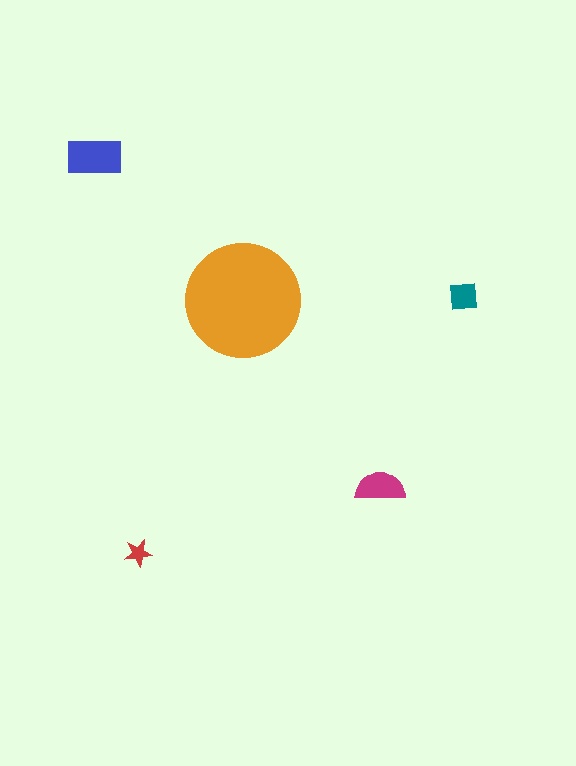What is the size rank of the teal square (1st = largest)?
4th.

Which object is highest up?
The blue rectangle is topmost.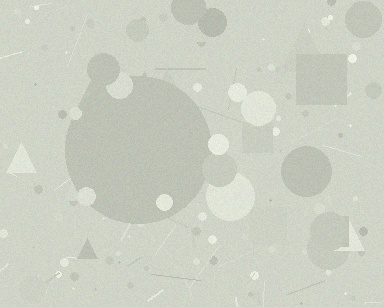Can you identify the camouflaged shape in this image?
The camouflaged shape is a circle.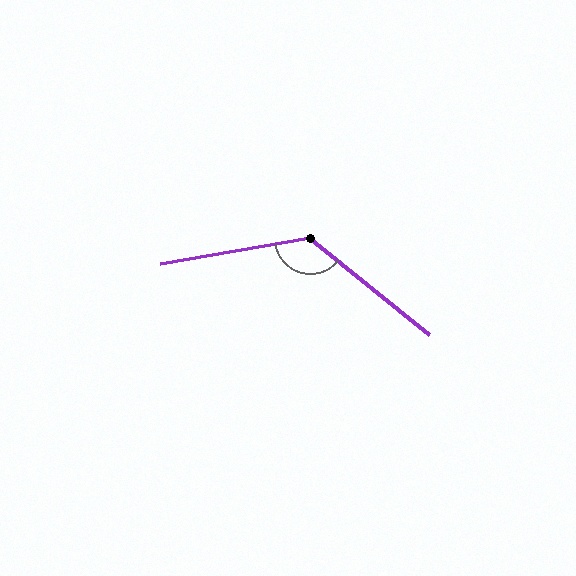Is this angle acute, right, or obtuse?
It is obtuse.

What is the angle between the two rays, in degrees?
Approximately 131 degrees.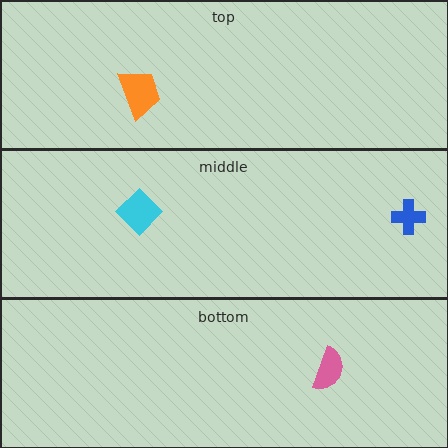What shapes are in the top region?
The orange trapezoid.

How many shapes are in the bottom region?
1.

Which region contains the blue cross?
The middle region.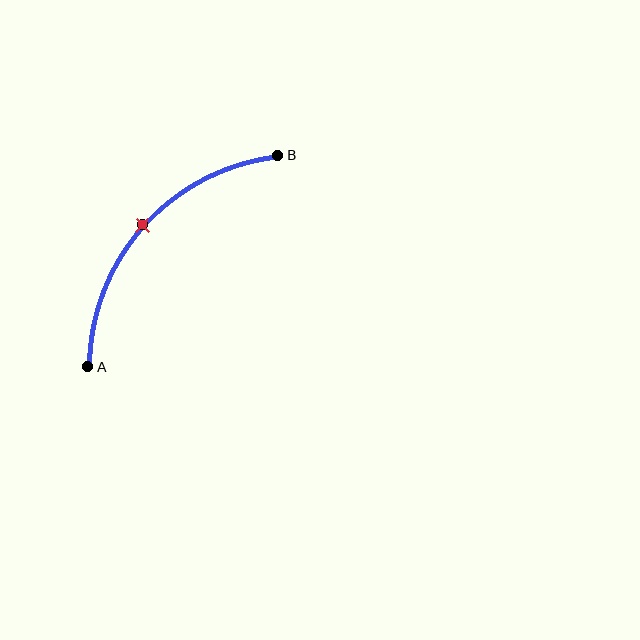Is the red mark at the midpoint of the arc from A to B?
Yes. The red mark lies on the arc at equal arc-length from both A and B — it is the arc midpoint.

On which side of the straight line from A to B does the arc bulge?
The arc bulges above and to the left of the straight line connecting A and B.